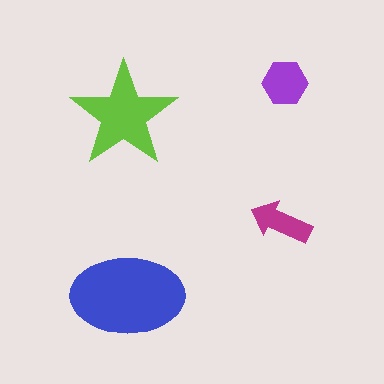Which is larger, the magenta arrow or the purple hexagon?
The purple hexagon.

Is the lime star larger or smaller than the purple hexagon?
Larger.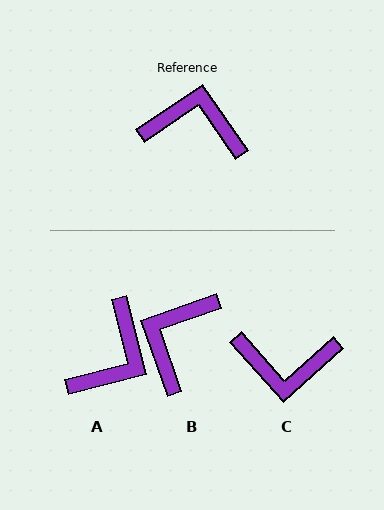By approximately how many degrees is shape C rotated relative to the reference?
Approximately 172 degrees clockwise.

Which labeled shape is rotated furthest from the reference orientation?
C, about 172 degrees away.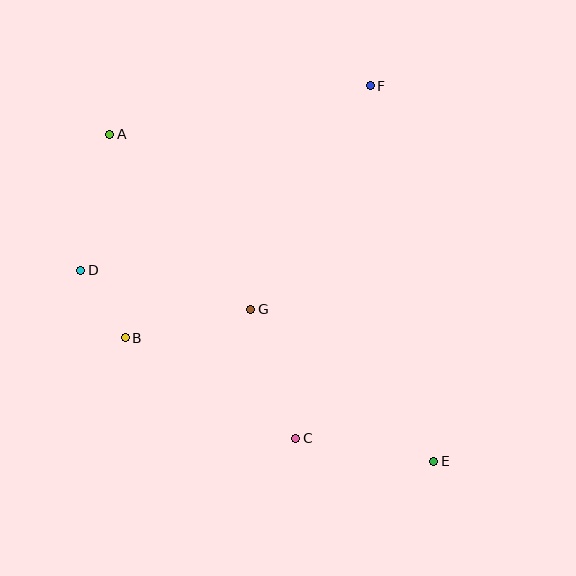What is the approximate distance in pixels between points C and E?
The distance between C and E is approximately 140 pixels.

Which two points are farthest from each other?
Points A and E are farthest from each other.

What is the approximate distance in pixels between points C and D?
The distance between C and D is approximately 272 pixels.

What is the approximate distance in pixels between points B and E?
The distance between B and E is approximately 332 pixels.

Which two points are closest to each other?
Points B and D are closest to each other.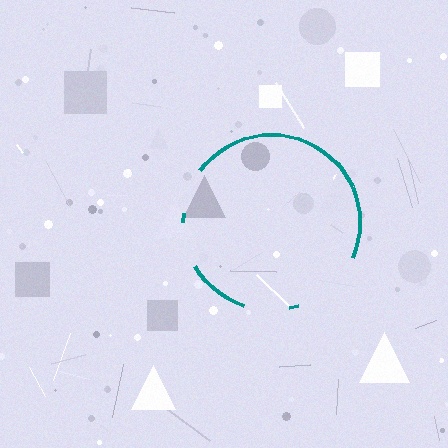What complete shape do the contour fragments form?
The contour fragments form a circle.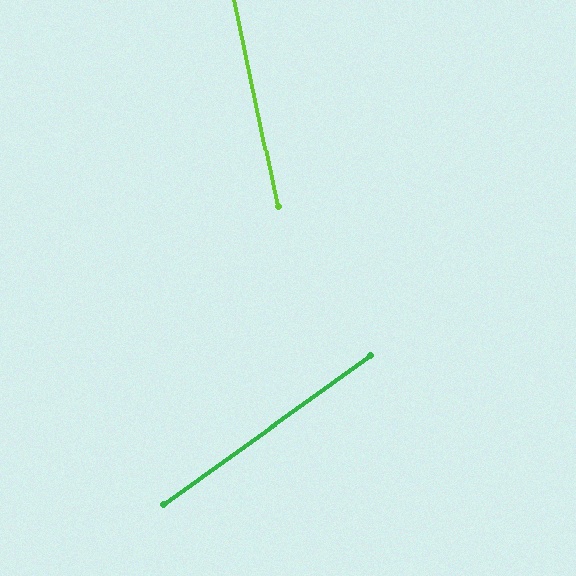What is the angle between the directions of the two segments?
Approximately 66 degrees.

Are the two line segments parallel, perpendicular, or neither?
Neither parallel nor perpendicular — they differ by about 66°.